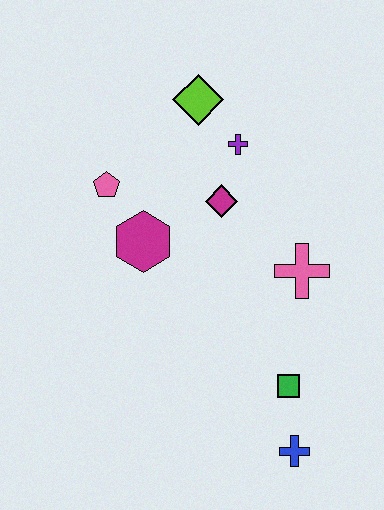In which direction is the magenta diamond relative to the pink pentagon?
The magenta diamond is to the right of the pink pentagon.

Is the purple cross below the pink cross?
No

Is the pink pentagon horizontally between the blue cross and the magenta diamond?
No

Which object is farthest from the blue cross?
The lime diamond is farthest from the blue cross.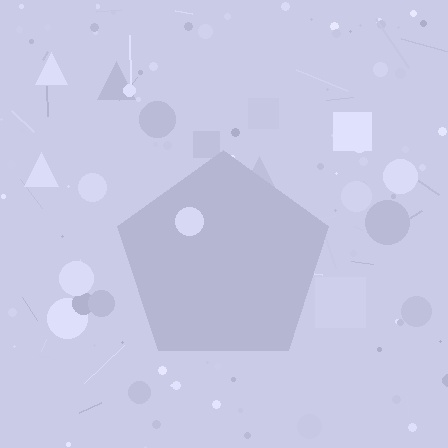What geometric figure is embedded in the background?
A pentagon is embedded in the background.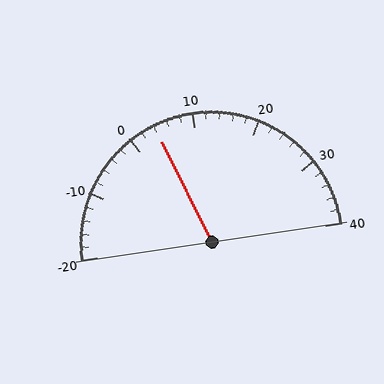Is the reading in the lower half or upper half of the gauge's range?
The reading is in the lower half of the range (-20 to 40).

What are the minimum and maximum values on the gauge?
The gauge ranges from -20 to 40.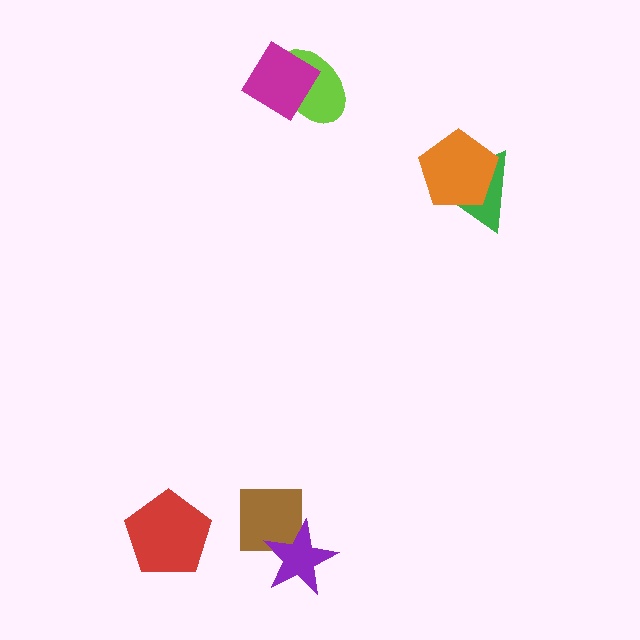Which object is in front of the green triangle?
The orange pentagon is in front of the green triangle.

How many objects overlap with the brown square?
1 object overlaps with the brown square.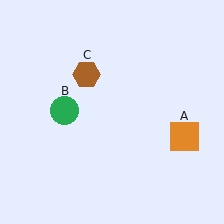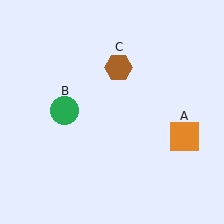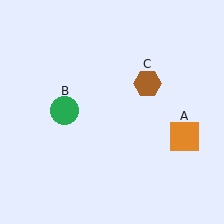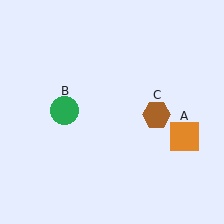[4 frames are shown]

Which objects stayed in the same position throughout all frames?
Orange square (object A) and green circle (object B) remained stationary.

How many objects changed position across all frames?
1 object changed position: brown hexagon (object C).